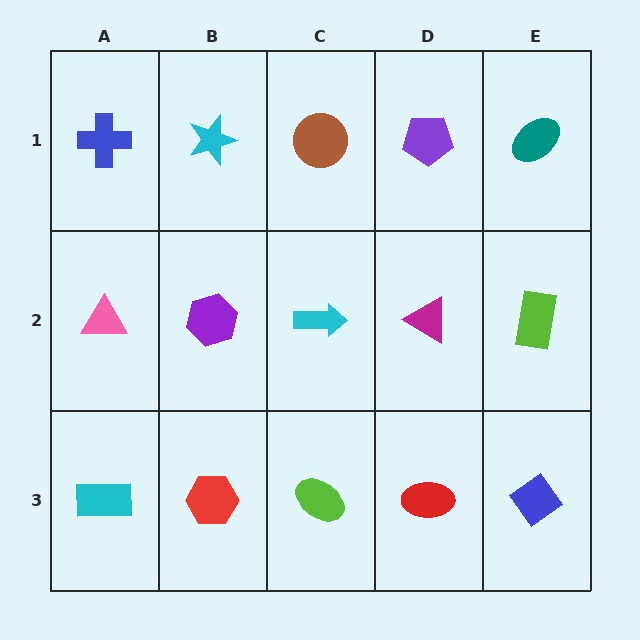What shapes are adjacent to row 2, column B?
A cyan star (row 1, column B), a red hexagon (row 3, column B), a pink triangle (row 2, column A), a cyan arrow (row 2, column C).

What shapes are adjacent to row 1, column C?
A cyan arrow (row 2, column C), a cyan star (row 1, column B), a purple pentagon (row 1, column D).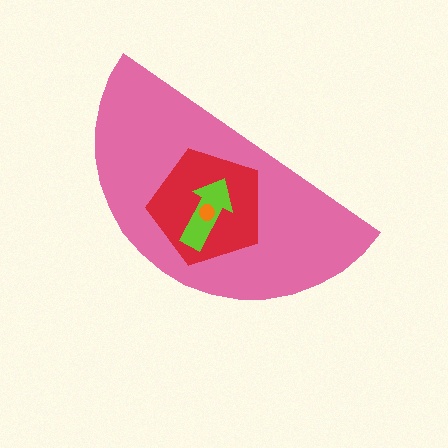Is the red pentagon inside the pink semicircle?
Yes.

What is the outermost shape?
The pink semicircle.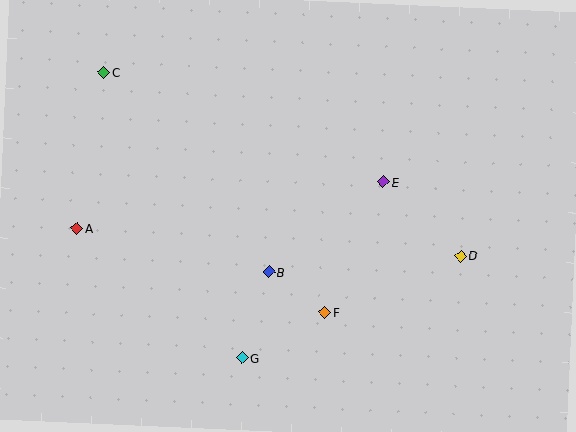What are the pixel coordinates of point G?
Point G is at (242, 358).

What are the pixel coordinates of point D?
Point D is at (461, 256).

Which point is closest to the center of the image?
Point B at (269, 272) is closest to the center.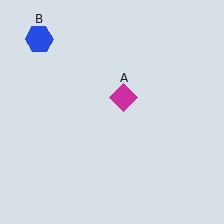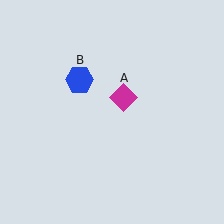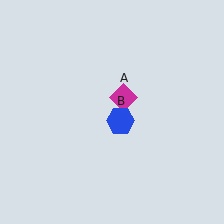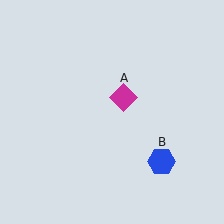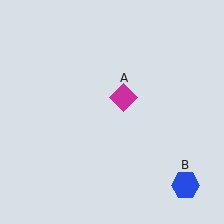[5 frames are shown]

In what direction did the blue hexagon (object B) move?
The blue hexagon (object B) moved down and to the right.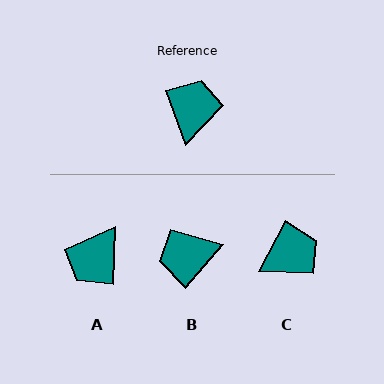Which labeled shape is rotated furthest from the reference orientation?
A, about 158 degrees away.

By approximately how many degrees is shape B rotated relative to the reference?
Approximately 119 degrees counter-clockwise.